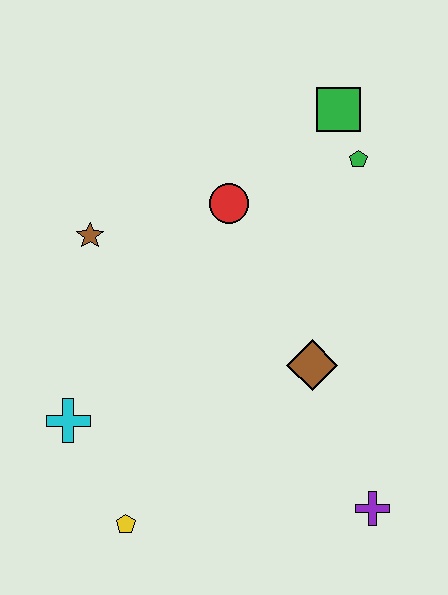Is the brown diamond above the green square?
No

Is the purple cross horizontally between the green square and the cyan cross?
No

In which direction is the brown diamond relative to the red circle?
The brown diamond is below the red circle.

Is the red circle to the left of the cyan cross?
No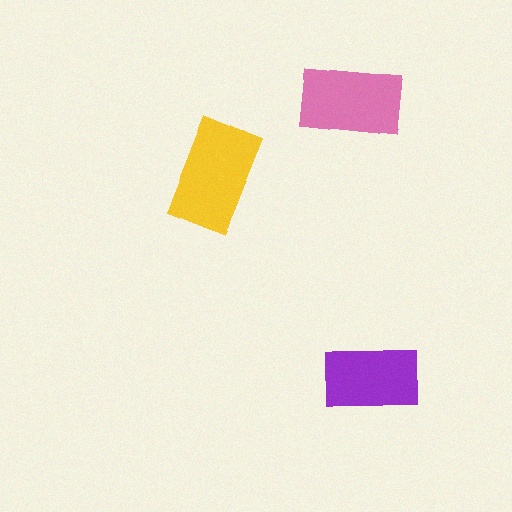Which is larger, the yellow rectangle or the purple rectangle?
The yellow one.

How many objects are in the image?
There are 3 objects in the image.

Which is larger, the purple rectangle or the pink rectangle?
The pink one.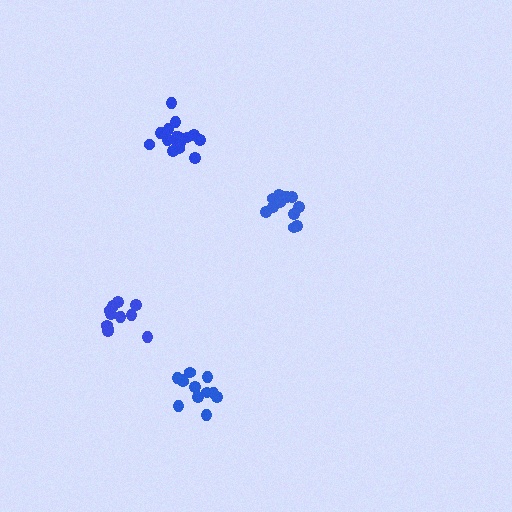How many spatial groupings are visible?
There are 4 spatial groupings.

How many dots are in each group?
Group 1: 12 dots, Group 2: 16 dots, Group 3: 12 dots, Group 4: 11 dots (51 total).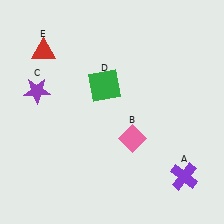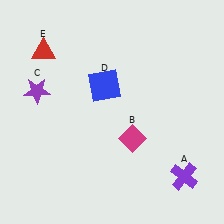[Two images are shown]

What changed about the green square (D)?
In Image 1, D is green. In Image 2, it changed to blue.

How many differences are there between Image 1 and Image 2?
There are 2 differences between the two images.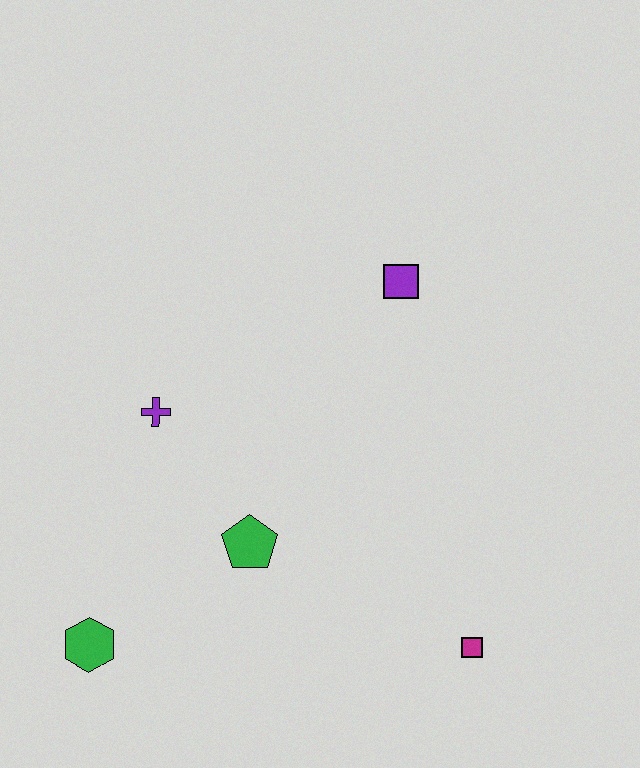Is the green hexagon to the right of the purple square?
No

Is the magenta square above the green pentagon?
No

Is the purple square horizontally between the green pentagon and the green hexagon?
No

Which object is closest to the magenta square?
The green pentagon is closest to the magenta square.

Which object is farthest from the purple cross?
The magenta square is farthest from the purple cross.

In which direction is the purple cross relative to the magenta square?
The purple cross is to the left of the magenta square.